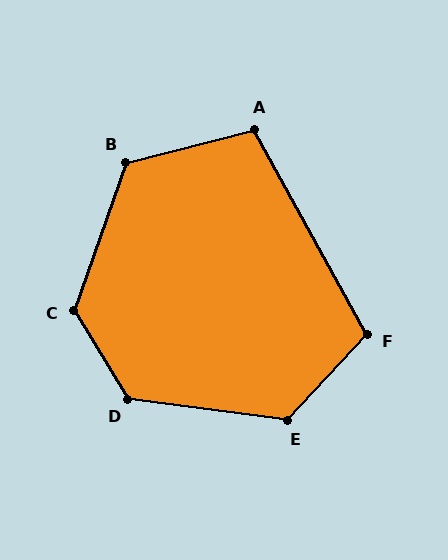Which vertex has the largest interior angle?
C, at approximately 129 degrees.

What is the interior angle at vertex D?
Approximately 128 degrees (obtuse).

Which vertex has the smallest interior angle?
A, at approximately 105 degrees.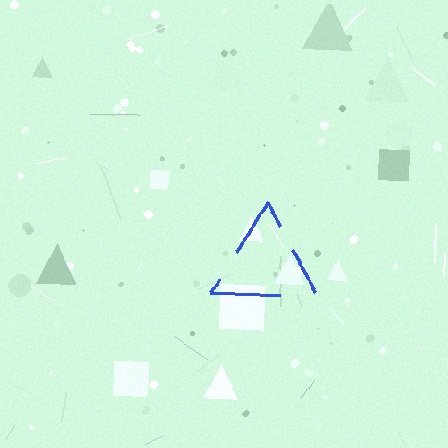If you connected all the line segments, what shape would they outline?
They would outline a triangle.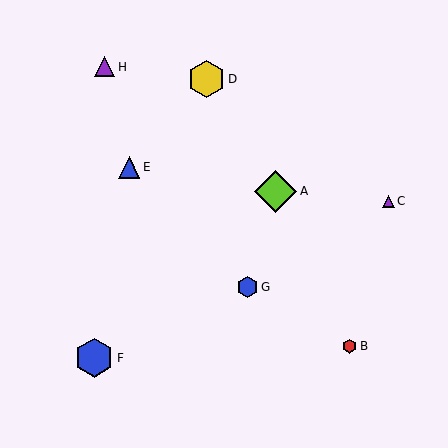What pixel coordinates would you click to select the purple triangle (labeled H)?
Click at (105, 67) to select the purple triangle H.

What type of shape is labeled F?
Shape F is a blue hexagon.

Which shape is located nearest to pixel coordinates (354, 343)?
The red hexagon (labeled B) at (350, 346) is nearest to that location.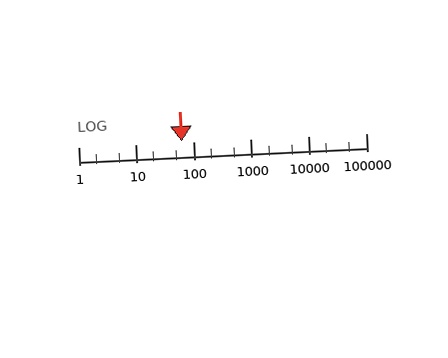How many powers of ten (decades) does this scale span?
The scale spans 5 decades, from 1 to 100000.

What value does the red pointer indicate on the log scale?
The pointer indicates approximately 63.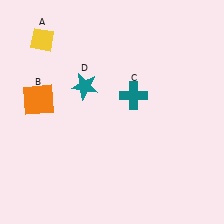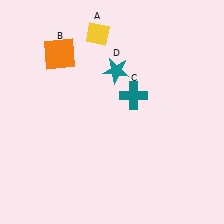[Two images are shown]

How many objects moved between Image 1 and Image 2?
3 objects moved between the two images.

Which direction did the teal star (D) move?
The teal star (D) moved right.